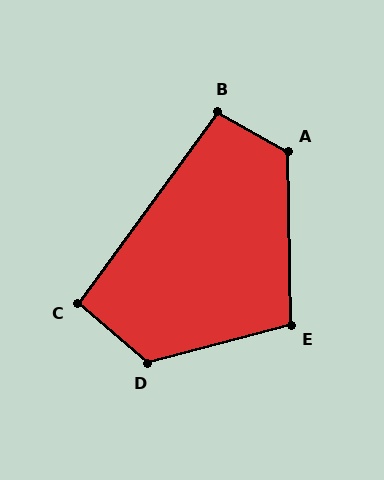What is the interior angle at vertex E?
Approximately 104 degrees (obtuse).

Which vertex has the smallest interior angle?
C, at approximately 94 degrees.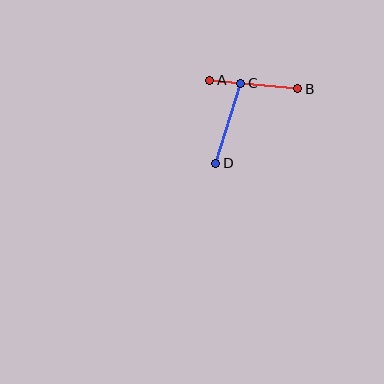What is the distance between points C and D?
The distance is approximately 84 pixels.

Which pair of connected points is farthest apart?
Points A and B are farthest apart.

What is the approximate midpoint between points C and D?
The midpoint is at approximately (228, 123) pixels.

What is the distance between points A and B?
The distance is approximately 88 pixels.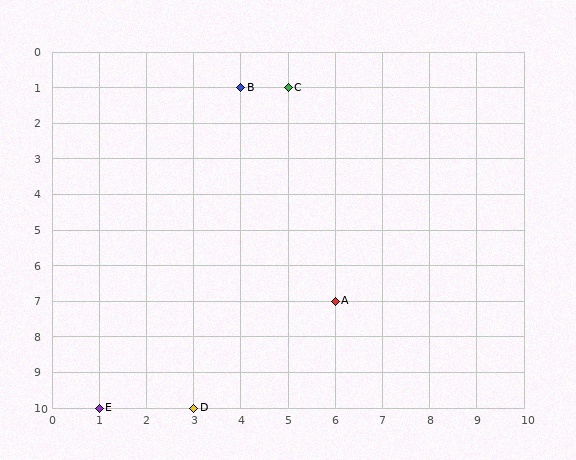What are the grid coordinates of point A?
Point A is at grid coordinates (6, 7).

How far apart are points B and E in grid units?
Points B and E are 3 columns and 9 rows apart (about 9.5 grid units diagonally).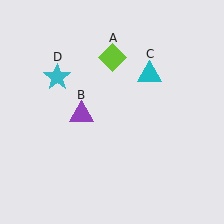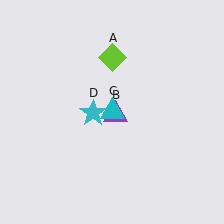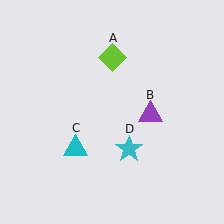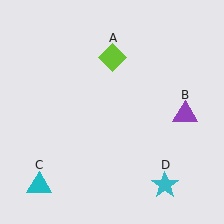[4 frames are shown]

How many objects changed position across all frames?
3 objects changed position: purple triangle (object B), cyan triangle (object C), cyan star (object D).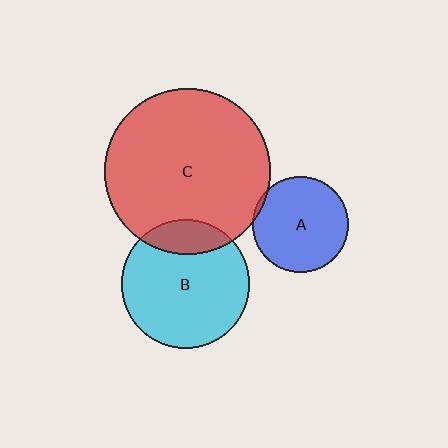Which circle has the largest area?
Circle C (red).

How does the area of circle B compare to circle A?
Approximately 1.8 times.